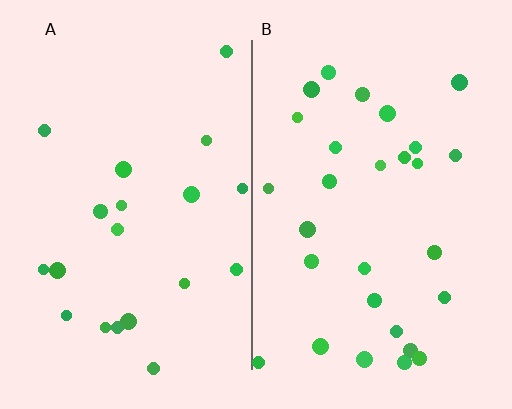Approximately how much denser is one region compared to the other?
Approximately 1.4× — region B over region A.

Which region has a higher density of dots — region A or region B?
B (the right).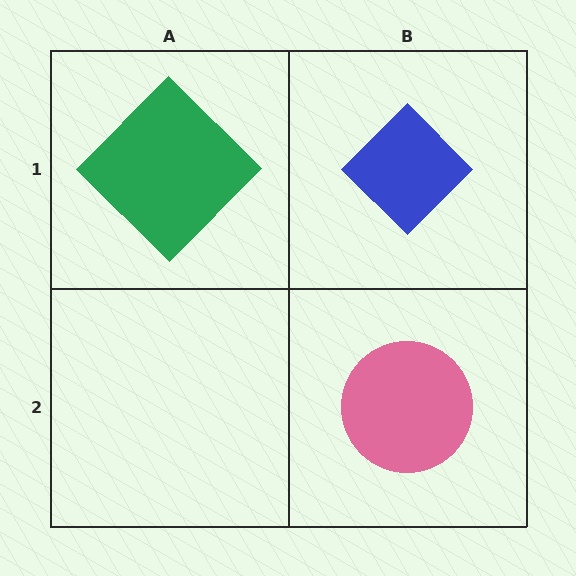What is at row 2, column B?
A pink circle.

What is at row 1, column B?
A blue diamond.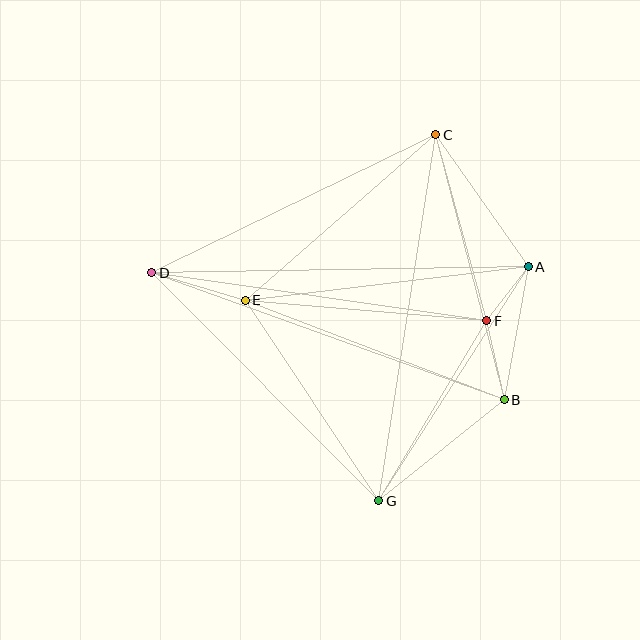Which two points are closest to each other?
Points A and F are closest to each other.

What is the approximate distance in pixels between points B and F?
The distance between B and F is approximately 81 pixels.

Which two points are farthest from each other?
Points A and D are farthest from each other.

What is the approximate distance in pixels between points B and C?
The distance between B and C is approximately 274 pixels.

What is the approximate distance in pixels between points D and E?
The distance between D and E is approximately 97 pixels.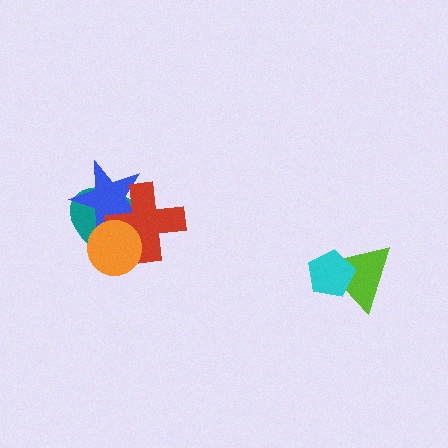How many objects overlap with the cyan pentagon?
1 object overlaps with the cyan pentagon.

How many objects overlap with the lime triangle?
1 object overlaps with the lime triangle.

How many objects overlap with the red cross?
3 objects overlap with the red cross.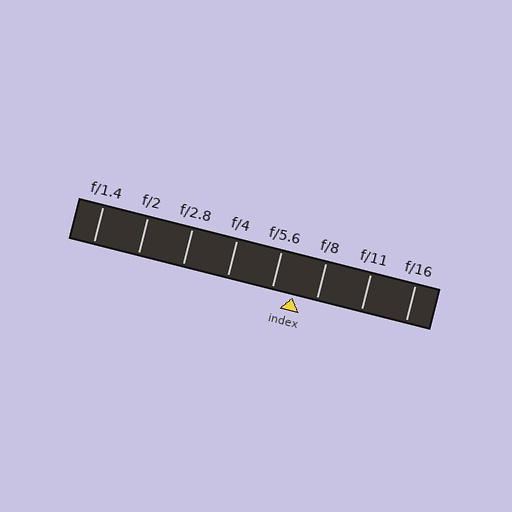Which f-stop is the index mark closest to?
The index mark is closest to f/5.6.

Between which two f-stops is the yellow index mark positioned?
The index mark is between f/5.6 and f/8.